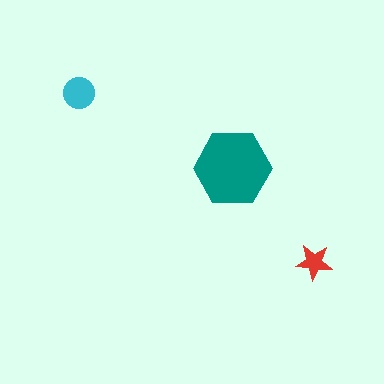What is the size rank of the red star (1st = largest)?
3rd.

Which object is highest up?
The cyan circle is topmost.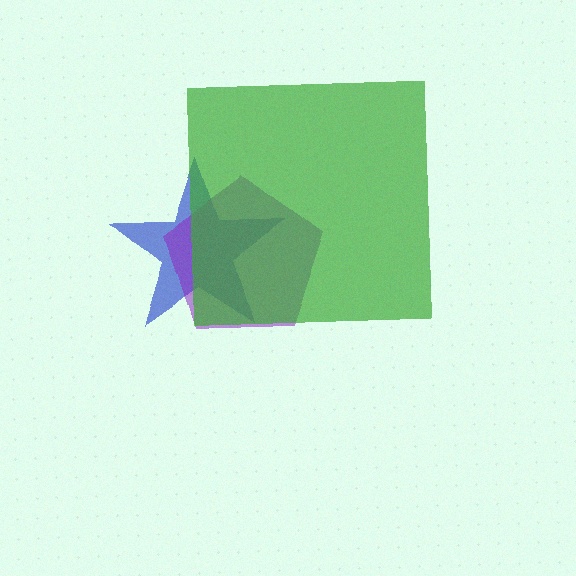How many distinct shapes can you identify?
There are 3 distinct shapes: a blue star, a purple pentagon, a green square.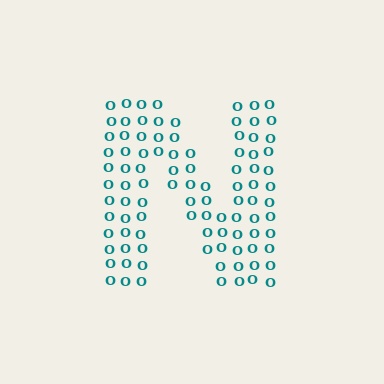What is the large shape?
The large shape is the letter N.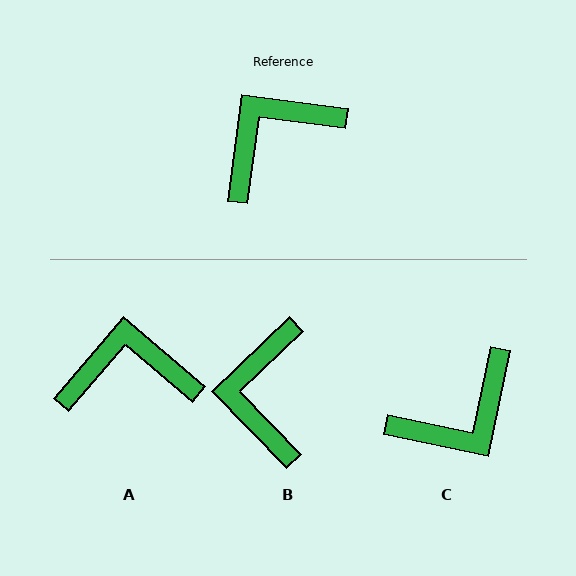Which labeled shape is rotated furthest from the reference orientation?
C, about 176 degrees away.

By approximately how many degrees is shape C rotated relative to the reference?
Approximately 176 degrees counter-clockwise.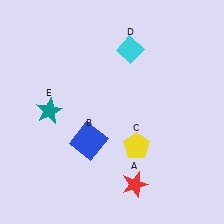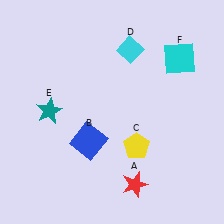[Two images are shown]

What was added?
A cyan square (F) was added in Image 2.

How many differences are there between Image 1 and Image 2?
There is 1 difference between the two images.